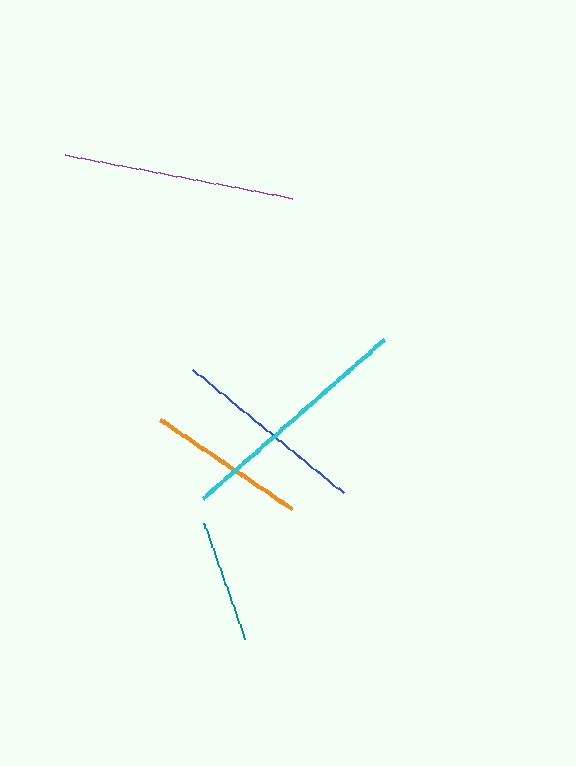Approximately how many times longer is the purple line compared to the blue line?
The purple line is approximately 1.2 times the length of the blue line.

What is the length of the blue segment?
The blue segment is approximately 194 pixels long.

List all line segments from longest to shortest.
From longest to shortest: cyan, purple, blue, orange, teal.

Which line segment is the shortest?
The teal line is the shortest at approximately 124 pixels.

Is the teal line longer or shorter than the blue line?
The blue line is longer than the teal line.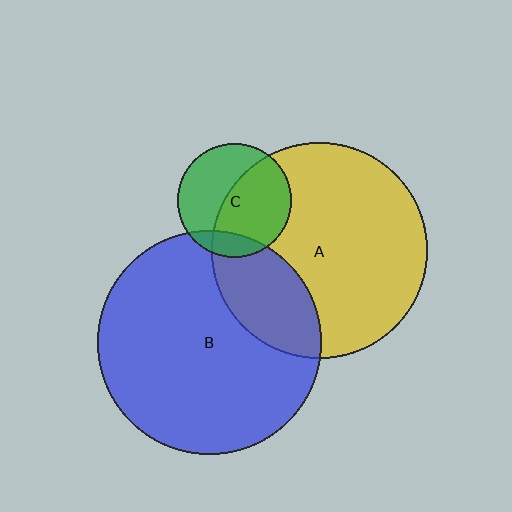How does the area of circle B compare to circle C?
Approximately 3.9 times.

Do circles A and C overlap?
Yes.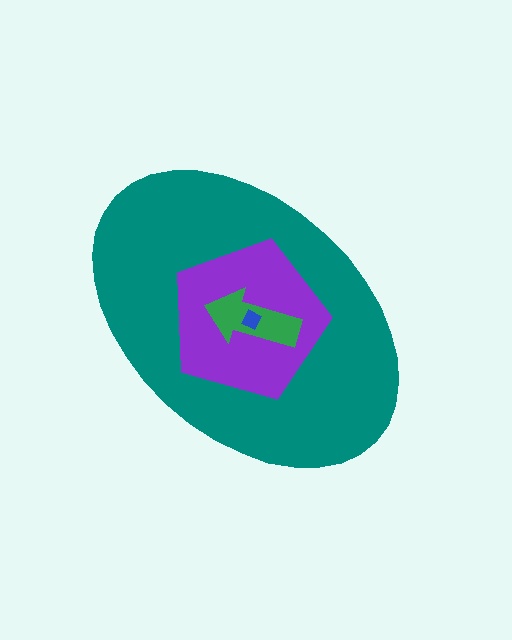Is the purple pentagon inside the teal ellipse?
Yes.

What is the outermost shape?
The teal ellipse.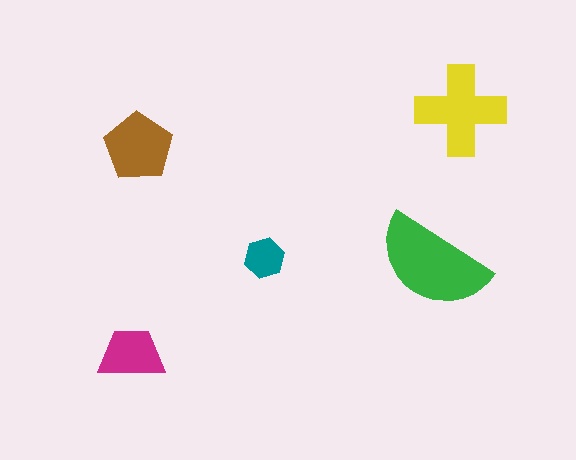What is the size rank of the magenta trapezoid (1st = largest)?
4th.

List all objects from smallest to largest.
The teal hexagon, the magenta trapezoid, the brown pentagon, the yellow cross, the green semicircle.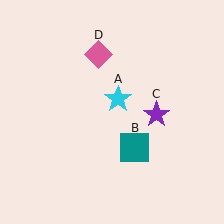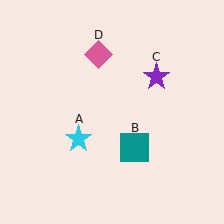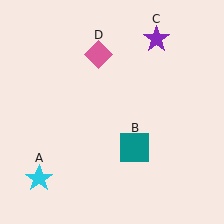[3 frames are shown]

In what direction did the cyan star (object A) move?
The cyan star (object A) moved down and to the left.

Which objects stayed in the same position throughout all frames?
Teal square (object B) and pink diamond (object D) remained stationary.